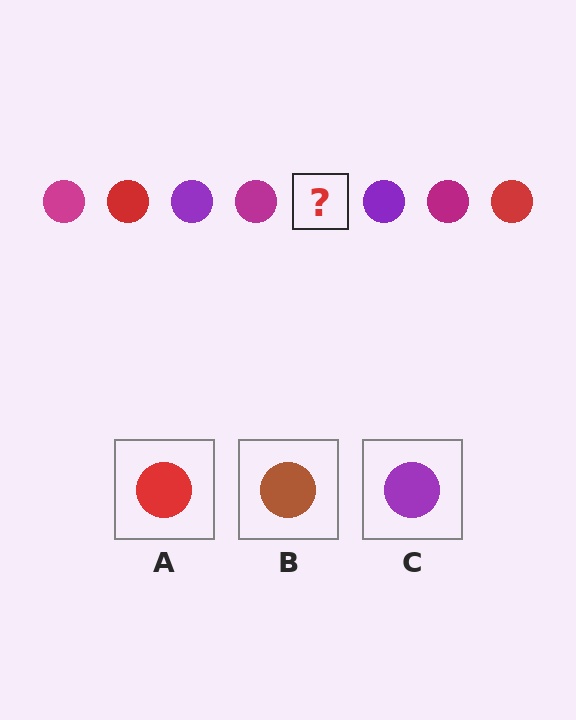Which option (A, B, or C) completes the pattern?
A.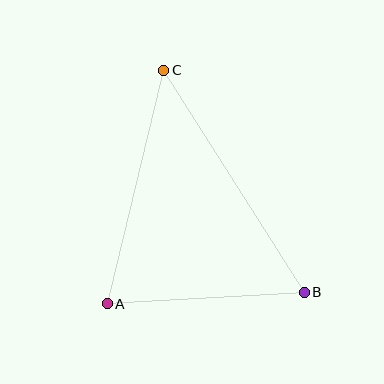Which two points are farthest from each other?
Points B and C are farthest from each other.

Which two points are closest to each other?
Points A and B are closest to each other.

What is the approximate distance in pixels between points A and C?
The distance between A and C is approximately 240 pixels.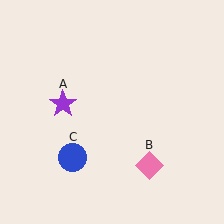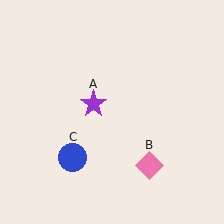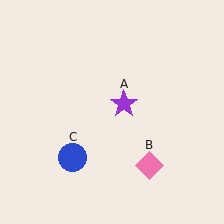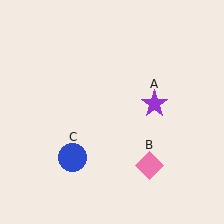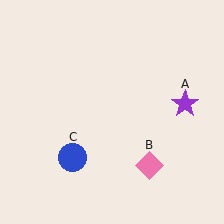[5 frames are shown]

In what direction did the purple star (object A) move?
The purple star (object A) moved right.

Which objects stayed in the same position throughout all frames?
Pink diamond (object B) and blue circle (object C) remained stationary.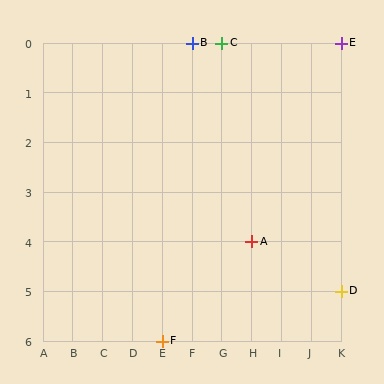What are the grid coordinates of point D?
Point D is at grid coordinates (K, 5).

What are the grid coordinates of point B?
Point B is at grid coordinates (F, 0).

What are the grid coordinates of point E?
Point E is at grid coordinates (K, 0).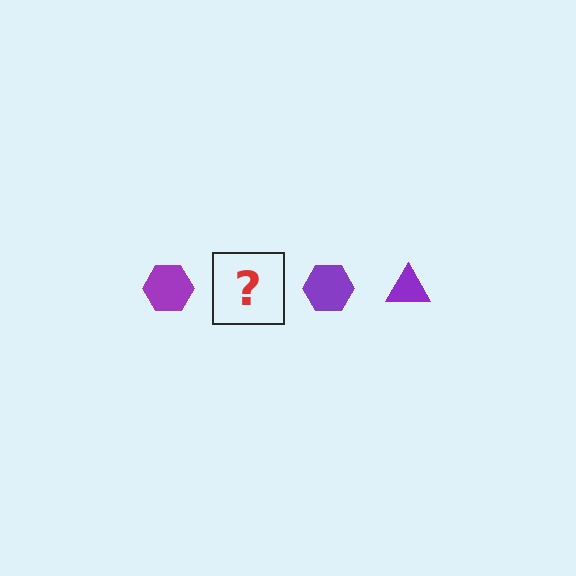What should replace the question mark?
The question mark should be replaced with a purple triangle.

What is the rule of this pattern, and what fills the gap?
The rule is that the pattern cycles through hexagon, triangle shapes in purple. The gap should be filled with a purple triangle.